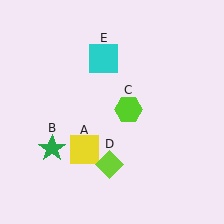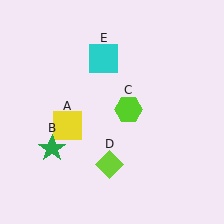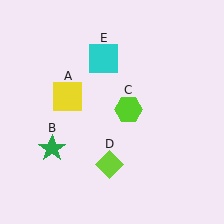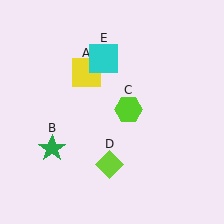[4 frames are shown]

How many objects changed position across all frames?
1 object changed position: yellow square (object A).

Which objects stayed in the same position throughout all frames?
Green star (object B) and lime hexagon (object C) and lime diamond (object D) and cyan square (object E) remained stationary.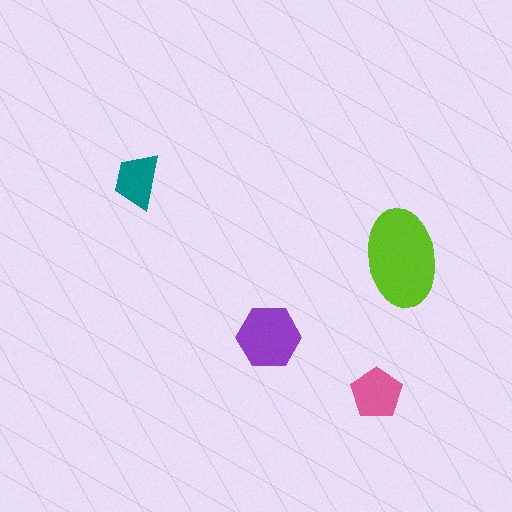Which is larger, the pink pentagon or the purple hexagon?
The purple hexagon.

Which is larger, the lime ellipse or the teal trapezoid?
The lime ellipse.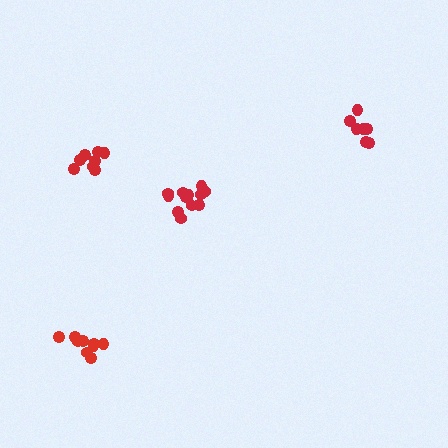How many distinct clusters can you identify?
There are 4 distinct clusters.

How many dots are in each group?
Group 1: 13 dots, Group 2: 10 dots, Group 3: 7 dots, Group 4: 8 dots (38 total).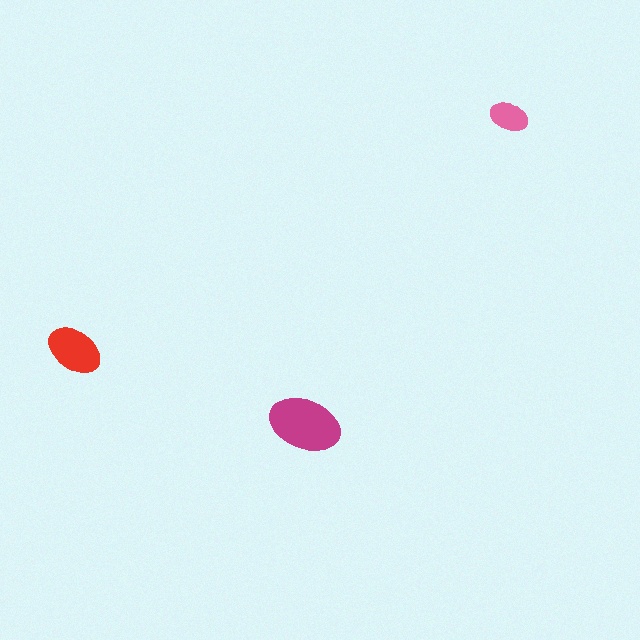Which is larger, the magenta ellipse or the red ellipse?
The magenta one.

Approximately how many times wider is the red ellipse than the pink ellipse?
About 1.5 times wider.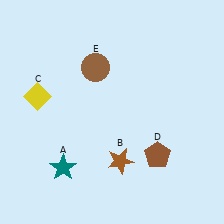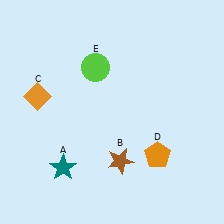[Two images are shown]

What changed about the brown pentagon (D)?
In Image 1, D is brown. In Image 2, it changed to orange.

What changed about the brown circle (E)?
In Image 1, E is brown. In Image 2, it changed to lime.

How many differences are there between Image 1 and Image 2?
There are 3 differences between the two images.